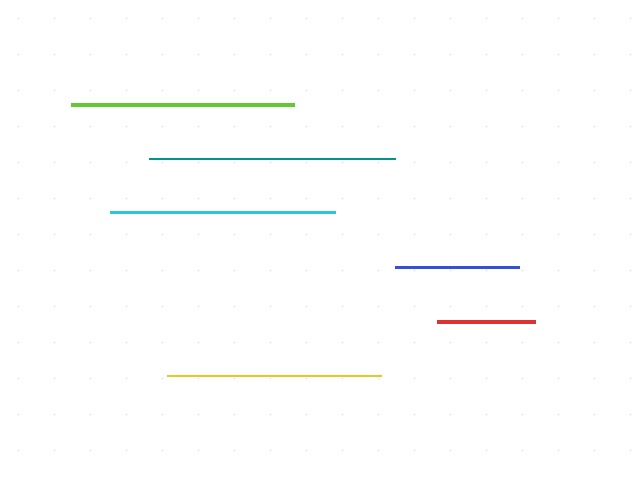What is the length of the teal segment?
The teal segment is approximately 247 pixels long.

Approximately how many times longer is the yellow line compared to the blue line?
The yellow line is approximately 1.7 times the length of the blue line.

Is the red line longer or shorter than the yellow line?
The yellow line is longer than the red line.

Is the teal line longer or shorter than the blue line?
The teal line is longer than the blue line.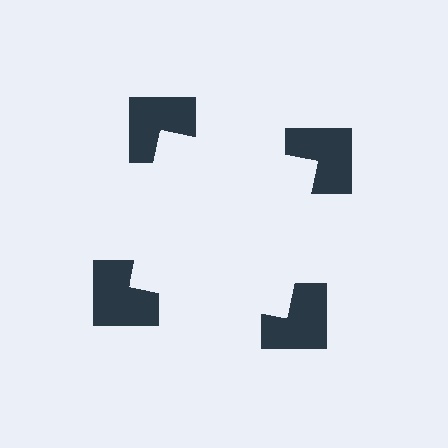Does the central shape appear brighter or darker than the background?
It typically appears slightly brighter than the background, even though no actual brightness change is drawn.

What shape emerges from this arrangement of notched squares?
An illusory square — its edges are inferred from the aligned wedge cuts in the notched squares, not physically drawn.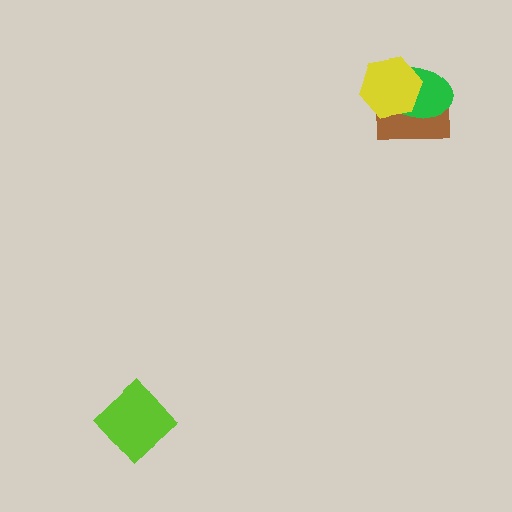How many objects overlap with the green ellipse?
2 objects overlap with the green ellipse.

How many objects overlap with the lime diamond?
0 objects overlap with the lime diamond.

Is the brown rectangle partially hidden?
Yes, it is partially covered by another shape.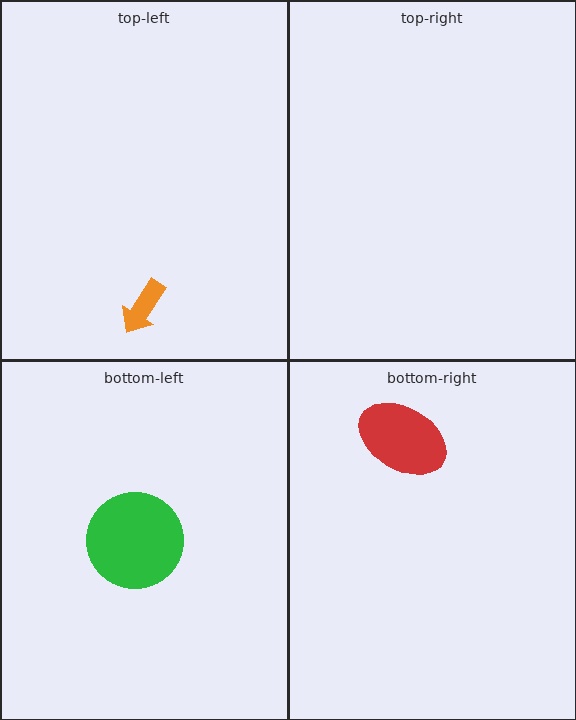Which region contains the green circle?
The bottom-left region.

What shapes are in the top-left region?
The orange arrow.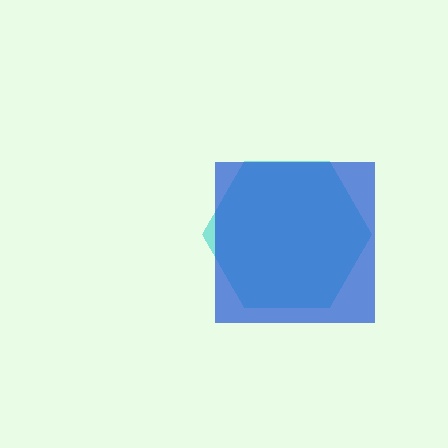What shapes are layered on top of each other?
The layered shapes are: a cyan hexagon, a blue square.